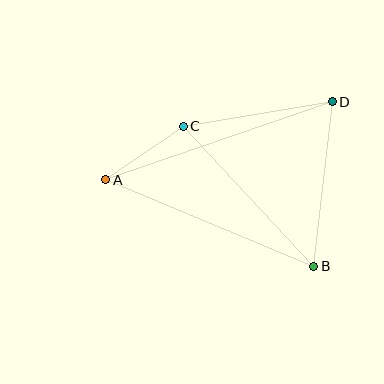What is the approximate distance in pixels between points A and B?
The distance between A and B is approximately 225 pixels.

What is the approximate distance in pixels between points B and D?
The distance between B and D is approximately 166 pixels.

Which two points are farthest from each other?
Points A and D are farthest from each other.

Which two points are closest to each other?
Points A and C are closest to each other.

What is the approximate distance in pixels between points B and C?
The distance between B and C is approximately 191 pixels.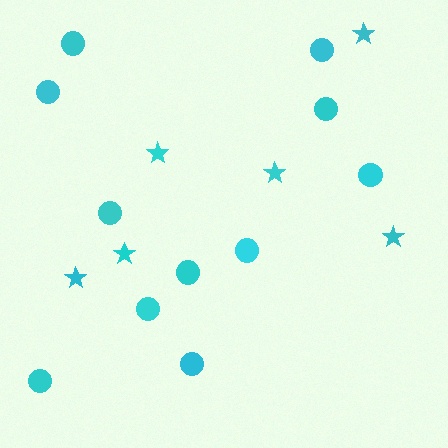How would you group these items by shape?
There are 2 groups: one group of stars (6) and one group of circles (11).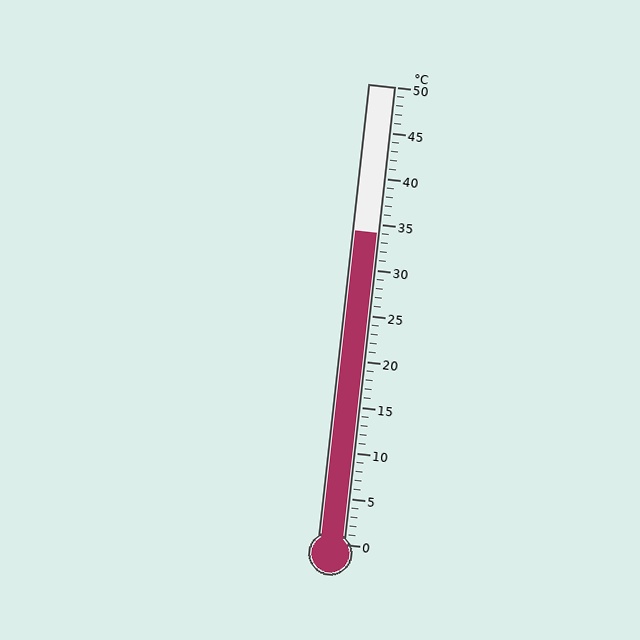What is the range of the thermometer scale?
The thermometer scale ranges from 0°C to 50°C.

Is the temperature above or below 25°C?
The temperature is above 25°C.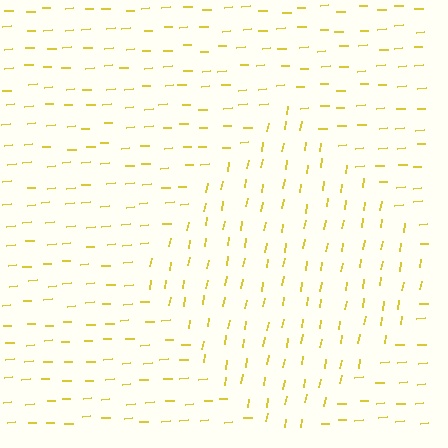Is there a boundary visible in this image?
Yes, there is a texture boundary formed by a change in line orientation.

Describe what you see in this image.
The image is filled with small yellow line segments. A diamond region in the image has lines oriented differently from the surrounding lines, creating a visible texture boundary.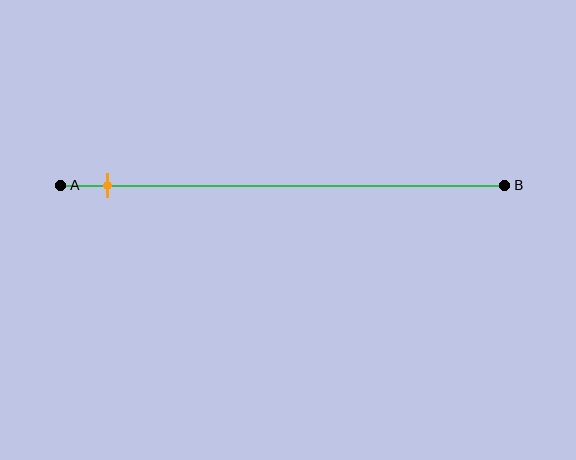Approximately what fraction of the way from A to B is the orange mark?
The orange mark is approximately 10% of the way from A to B.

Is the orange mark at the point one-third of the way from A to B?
No, the mark is at about 10% from A, not at the 33% one-third point.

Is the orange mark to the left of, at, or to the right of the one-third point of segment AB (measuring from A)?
The orange mark is to the left of the one-third point of segment AB.